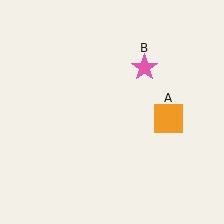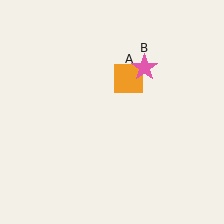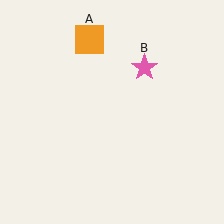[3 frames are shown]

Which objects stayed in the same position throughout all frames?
Pink star (object B) remained stationary.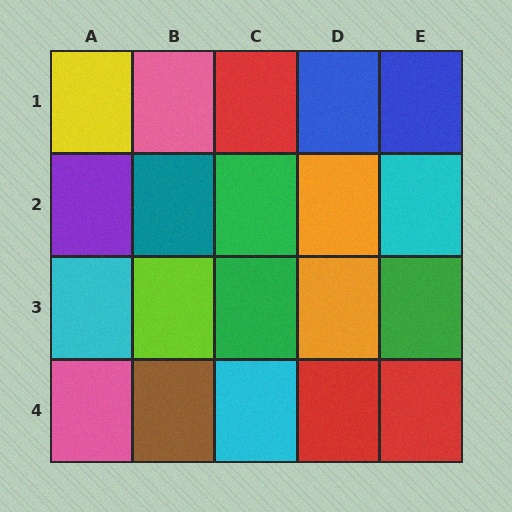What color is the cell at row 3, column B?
Lime.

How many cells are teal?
1 cell is teal.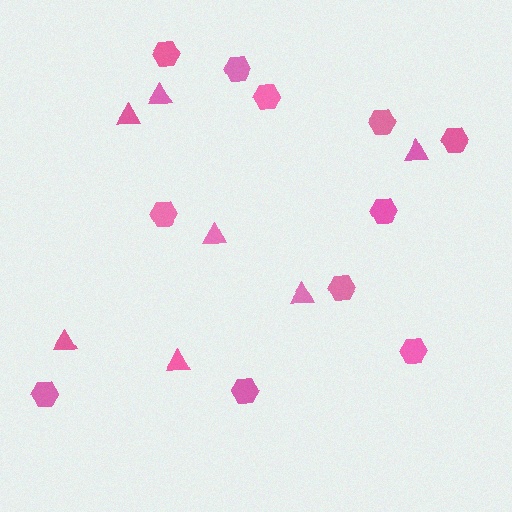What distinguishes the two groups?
There are 2 groups: one group of hexagons (11) and one group of triangles (7).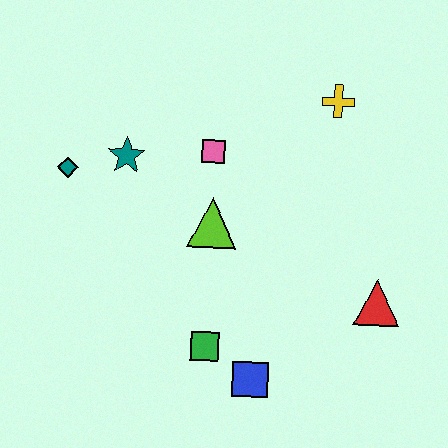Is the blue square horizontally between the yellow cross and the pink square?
Yes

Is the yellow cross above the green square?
Yes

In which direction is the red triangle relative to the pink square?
The red triangle is to the right of the pink square.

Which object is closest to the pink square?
The lime triangle is closest to the pink square.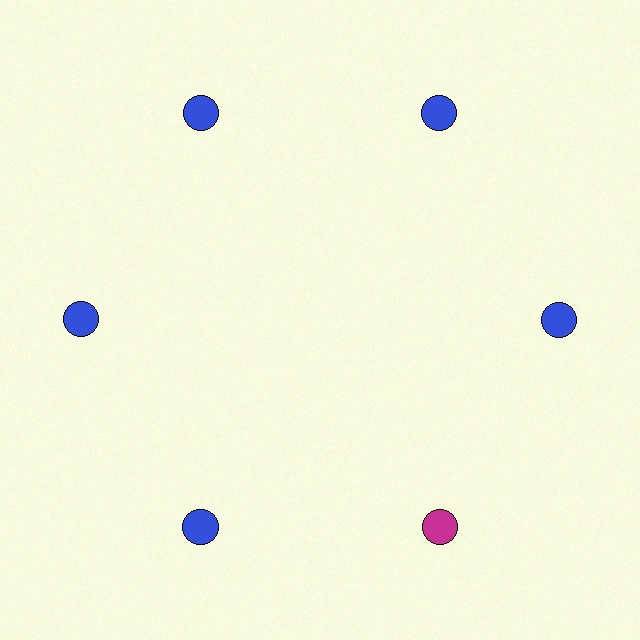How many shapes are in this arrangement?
There are 6 shapes arranged in a ring pattern.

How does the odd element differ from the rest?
It has a different color: magenta instead of blue.